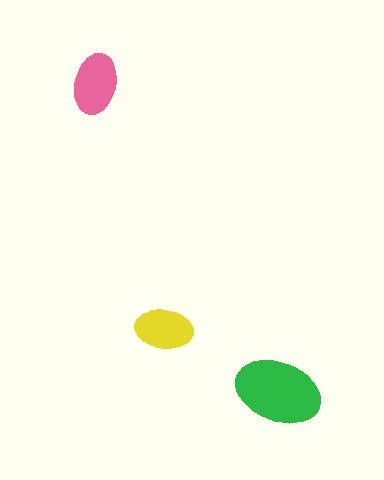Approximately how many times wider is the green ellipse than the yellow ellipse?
About 1.5 times wider.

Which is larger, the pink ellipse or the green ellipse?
The green one.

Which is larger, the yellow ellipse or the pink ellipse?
The pink one.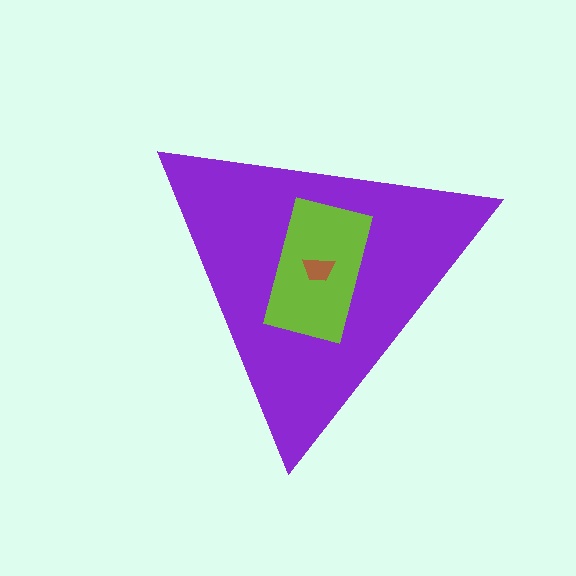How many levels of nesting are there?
3.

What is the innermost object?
The brown trapezoid.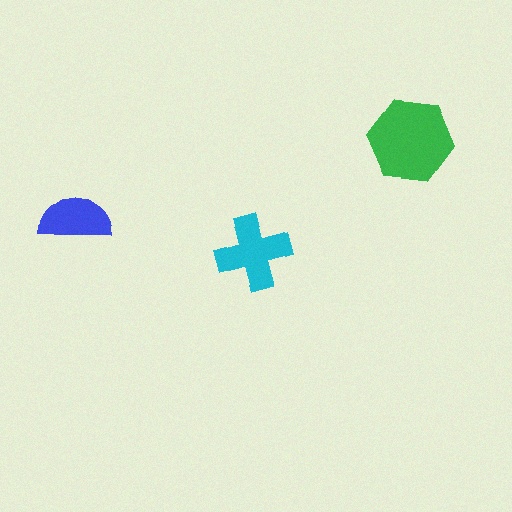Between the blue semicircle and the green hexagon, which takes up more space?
The green hexagon.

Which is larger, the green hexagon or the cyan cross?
The green hexagon.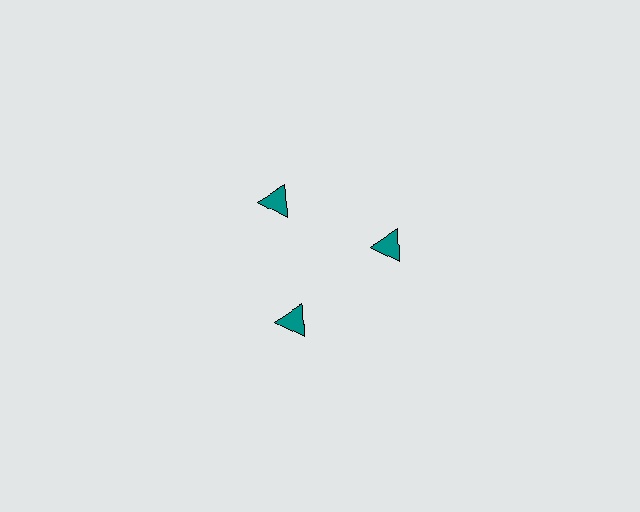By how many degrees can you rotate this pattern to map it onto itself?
The pattern maps onto itself every 120 degrees of rotation.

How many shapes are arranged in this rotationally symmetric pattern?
There are 3 shapes, arranged in 3 groups of 1.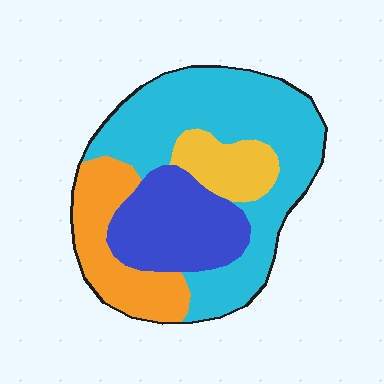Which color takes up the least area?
Yellow, at roughly 10%.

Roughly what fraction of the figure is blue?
Blue takes up about one quarter (1/4) of the figure.